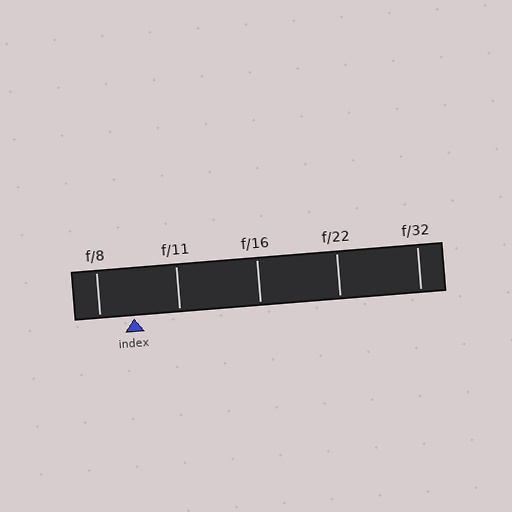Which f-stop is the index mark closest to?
The index mark is closest to f/8.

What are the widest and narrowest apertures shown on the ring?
The widest aperture shown is f/8 and the narrowest is f/32.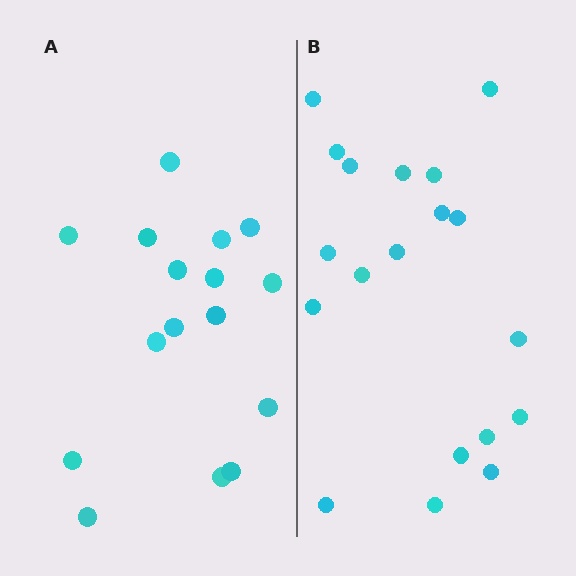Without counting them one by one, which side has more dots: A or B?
Region B (the right region) has more dots.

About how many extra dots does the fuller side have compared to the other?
Region B has just a few more — roughly 2 or 3 more dots than region A.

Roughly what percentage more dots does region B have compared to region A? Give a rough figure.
About 20% more.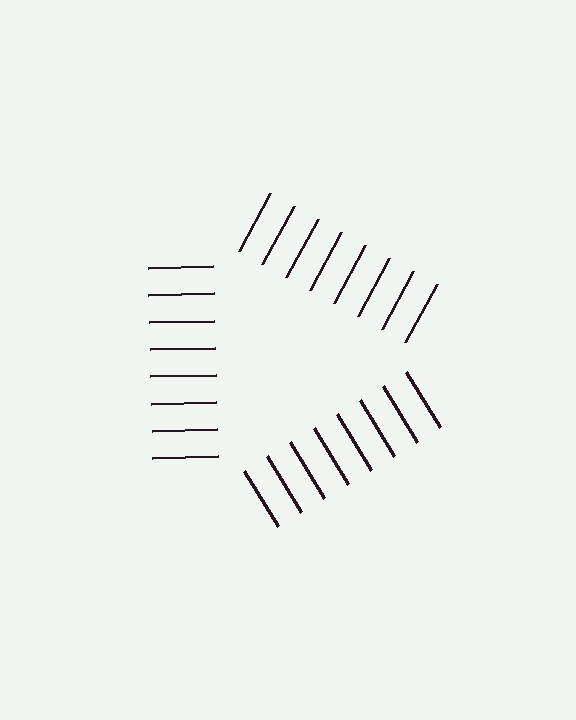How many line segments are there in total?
24 — 8 along each of the 3 edges.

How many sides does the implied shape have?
3 sides — the line-ends trace a triangle.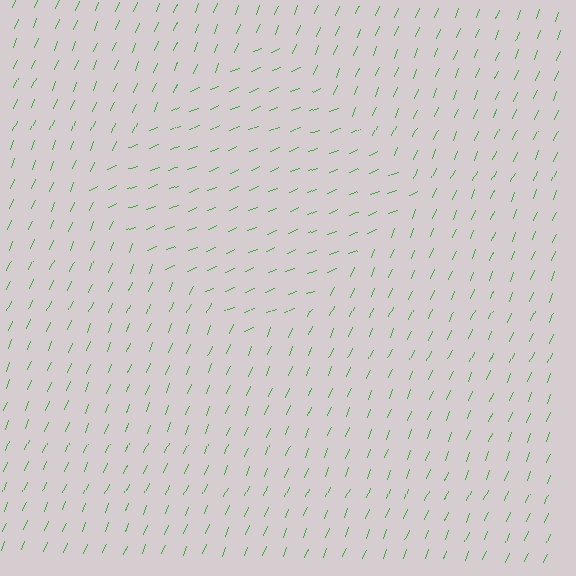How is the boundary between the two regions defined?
The boundary is defined purely by a change in line orientation (approximately 45 degrees difference). All lines are the same color and thickness.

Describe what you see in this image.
The image is filled with small green line segments. A diamond region in the image has lines oriented differently from the surrounding lines, creating a visible texture boundary.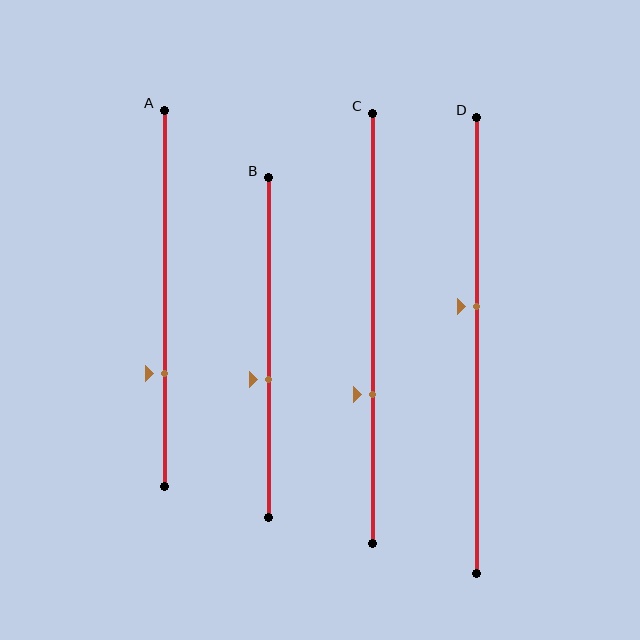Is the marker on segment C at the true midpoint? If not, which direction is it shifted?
No, the marker on segment C is shifted downward by about 16% of the segment length.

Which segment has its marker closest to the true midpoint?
Segment D has its marker closest to the true midpoint.